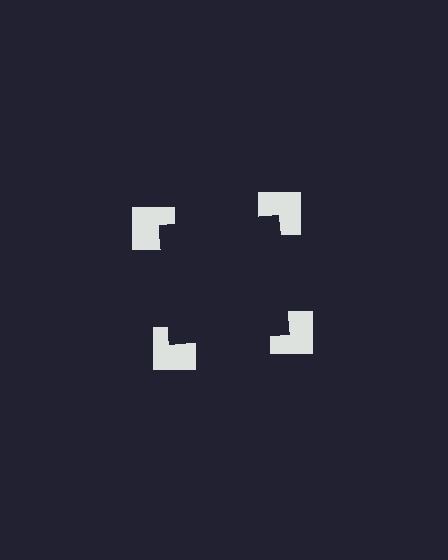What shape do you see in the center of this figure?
An illusory square — its edges are inferred from the aligned wedge cuts in the notched squares, not physically drawn.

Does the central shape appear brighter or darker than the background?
It typically appears slightly darker than the background, even though no actual brightness change is drawn.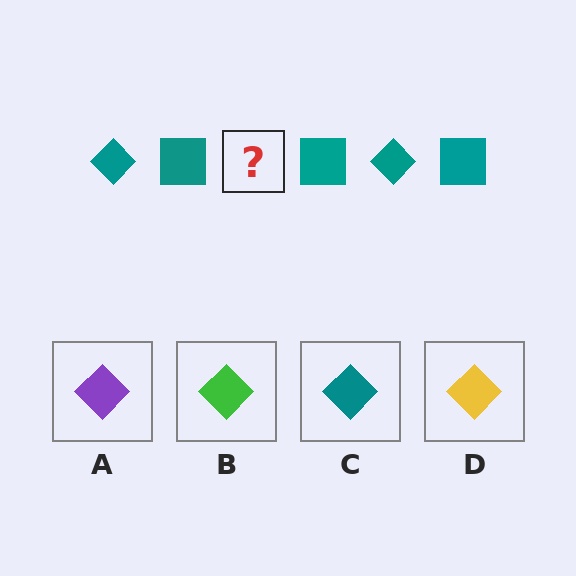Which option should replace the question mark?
Option C.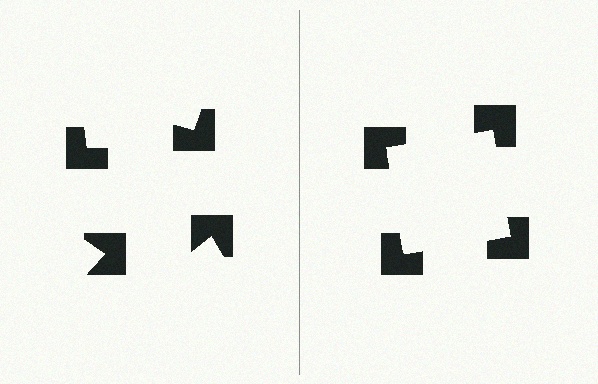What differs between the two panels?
The notched squares are positioned identically on both sides; only the wedge orientations differ. On the right they align to a square; on the left they are misaligned.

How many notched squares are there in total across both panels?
8 — 4 on each side.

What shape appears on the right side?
An illusory square.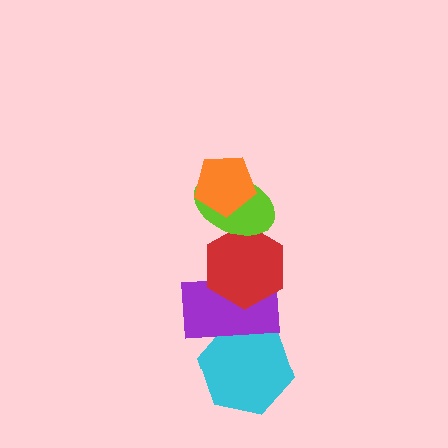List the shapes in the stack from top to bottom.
From top to bottom: the orange pentagon, the lime ellipse, the red hexagon, the purple rectangle, the cyan hexagon.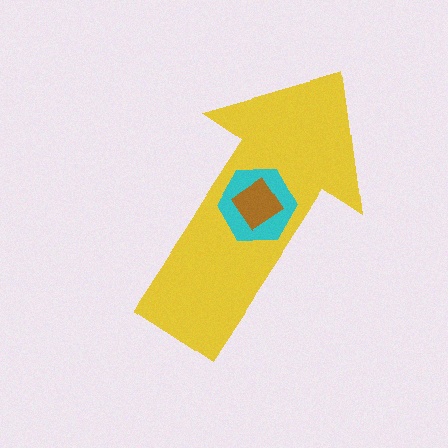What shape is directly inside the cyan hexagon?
The brown diamond.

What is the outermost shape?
The yellow arrow.